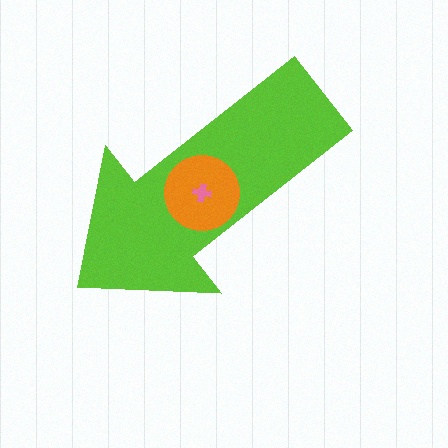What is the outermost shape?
The lime arrow.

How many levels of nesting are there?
3.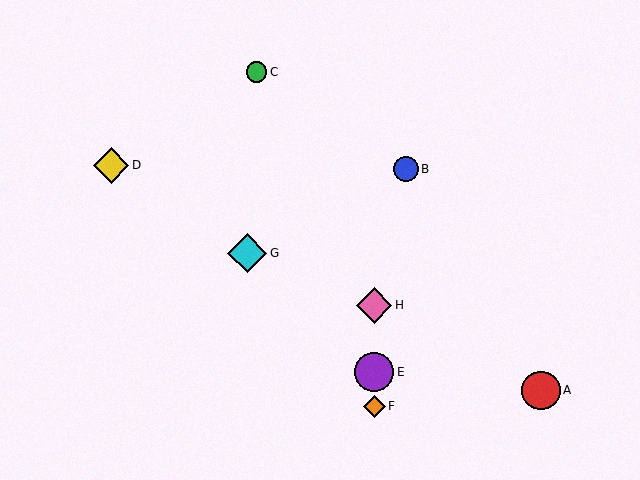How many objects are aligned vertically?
3 objects (E, F, H) are aligned vertically.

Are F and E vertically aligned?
Yes, both are at x≈374.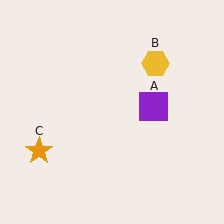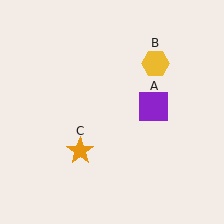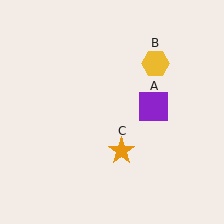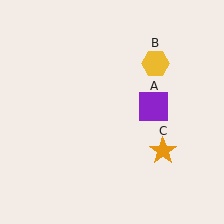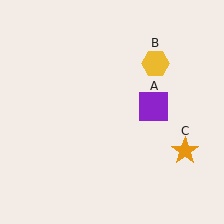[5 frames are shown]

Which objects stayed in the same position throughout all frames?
Purple square (object A) and yellow hexagon (object B) remained stationary.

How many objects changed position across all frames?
1 object changed position: orange star (object C).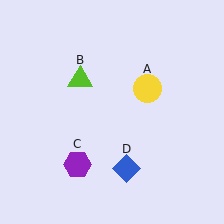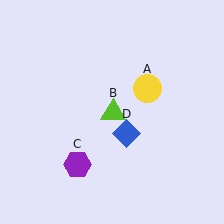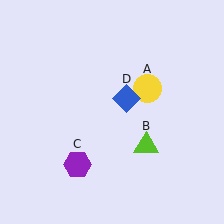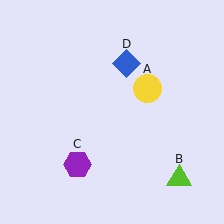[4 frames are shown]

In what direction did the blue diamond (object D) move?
The blue diamond (object D) moved up.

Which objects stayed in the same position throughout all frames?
Yellow circle (object A) and purple hexagon (object C) remained stationary.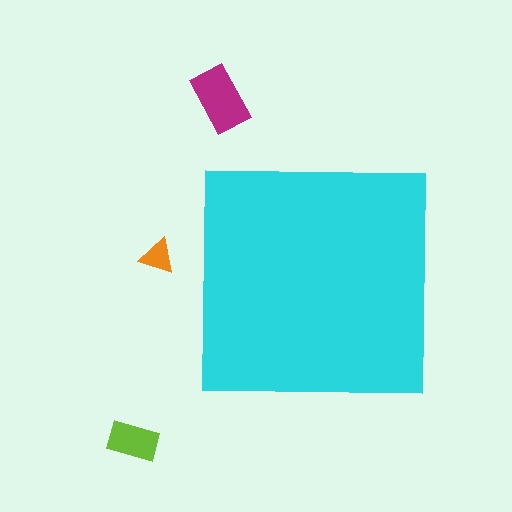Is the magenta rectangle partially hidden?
No, the magenta rectangle is fully visible.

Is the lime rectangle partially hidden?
No, the lime rectangle is fully visible.